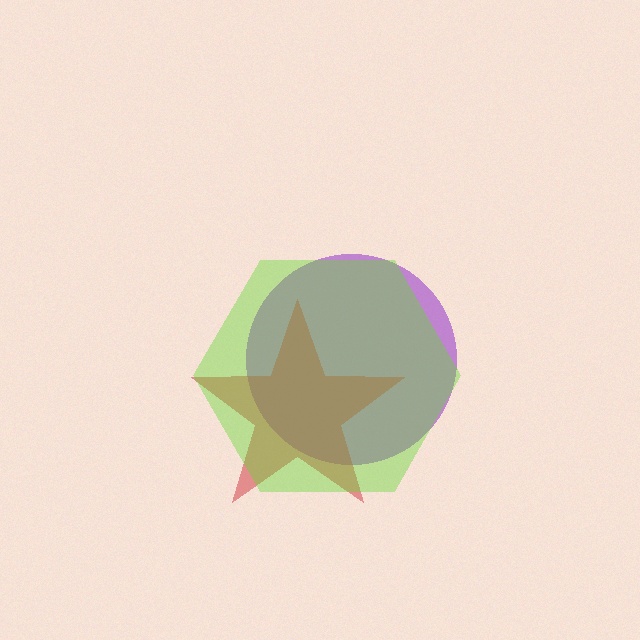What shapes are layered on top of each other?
The layered shapes are: a purple circle, a red star, a lime hexagon.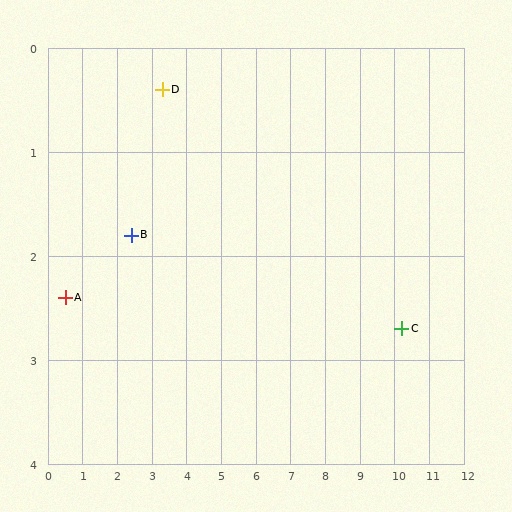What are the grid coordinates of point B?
Point B is at approximately (2.4, 1.8).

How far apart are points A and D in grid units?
Points A and D are about 3.4 grid units apart.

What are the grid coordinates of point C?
Point C is at approximately (10.2, 2.7).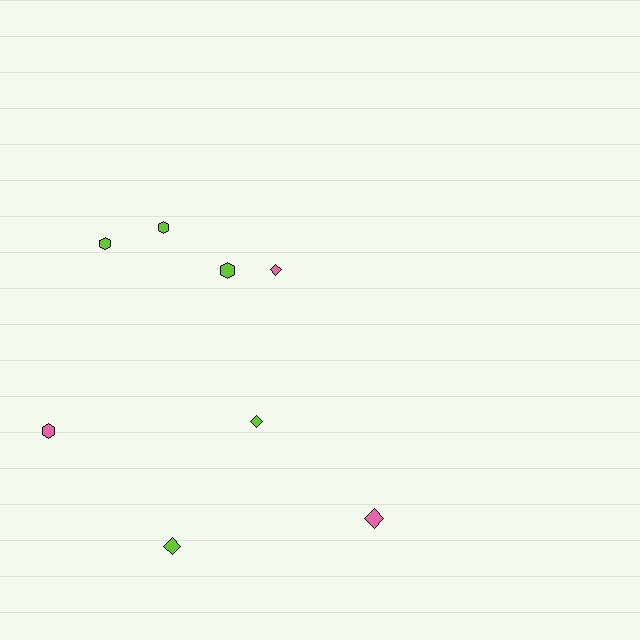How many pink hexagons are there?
There is 1 pink hexagon.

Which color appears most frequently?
Lime, with 5 objects.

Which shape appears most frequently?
Hexagon, with 4 objects.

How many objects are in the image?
There are 8 objects.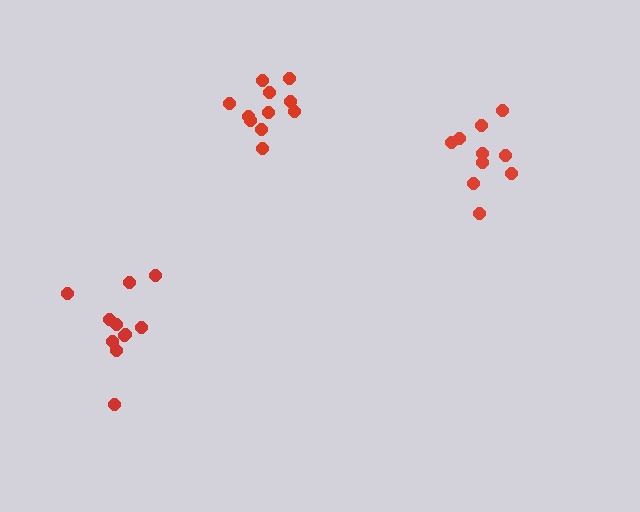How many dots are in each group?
Group 1: 11 dots, Group 2: 10 dots, Group 3: 11 dots (32 total).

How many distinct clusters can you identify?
There are 3 distinct clusters.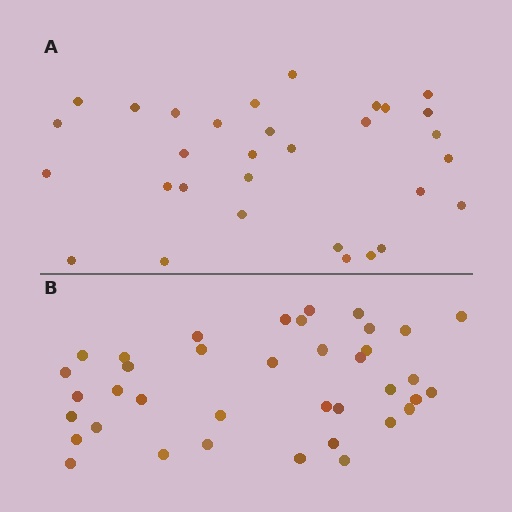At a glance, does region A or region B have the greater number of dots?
Region B (the bottom region) has more dots.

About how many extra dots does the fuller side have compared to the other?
Region B has roughly 8 or so more dots than region A.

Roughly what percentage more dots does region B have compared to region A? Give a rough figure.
About 25% more.